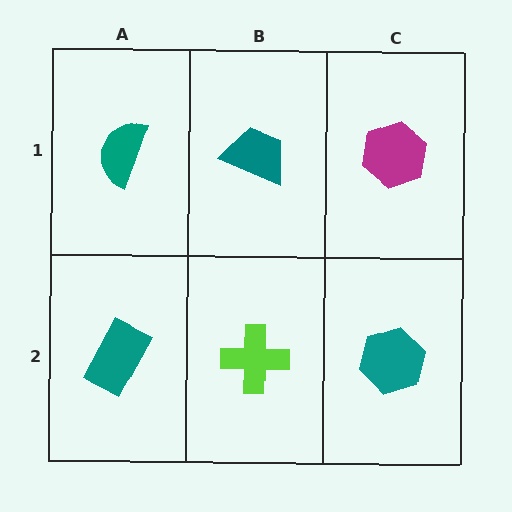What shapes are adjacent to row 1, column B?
A lime cross (row 2, column B), a teal semicircle (row 1, column A), a magenta hexagon (row 1, column C).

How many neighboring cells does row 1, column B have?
3.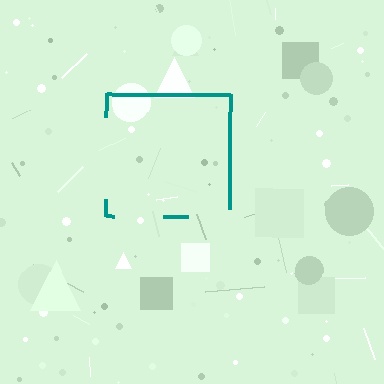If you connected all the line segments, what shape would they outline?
They would outline a square.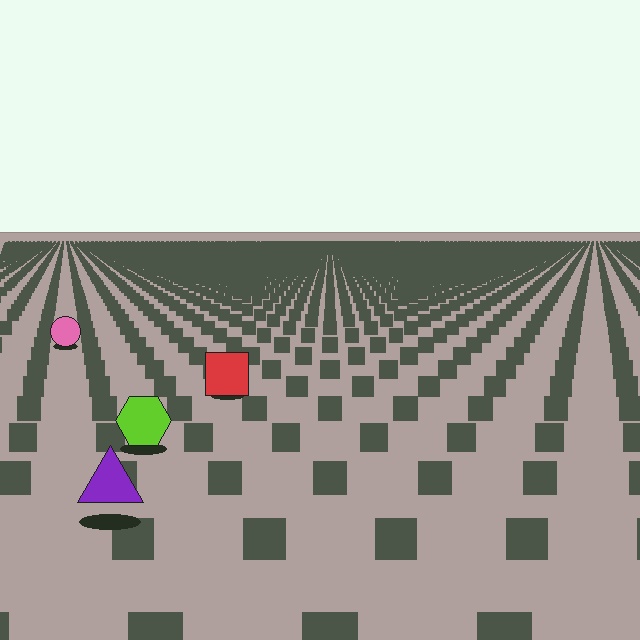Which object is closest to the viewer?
The purple triangle is closest. The texture marks near it are larger and more spread out.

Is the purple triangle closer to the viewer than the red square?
Yes. The purple triangle is closer — you can tell from the texture gradient: the ground texture is coarser near it.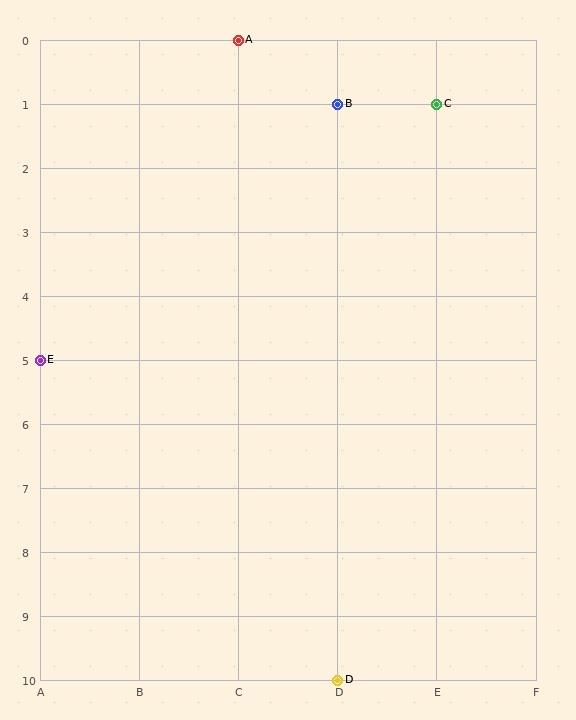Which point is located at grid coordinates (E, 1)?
Point C is at (E, 1).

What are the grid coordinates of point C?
Point C is at grid coordinates (E, 1).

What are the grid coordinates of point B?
Point B is at grid coordinates (D, 1).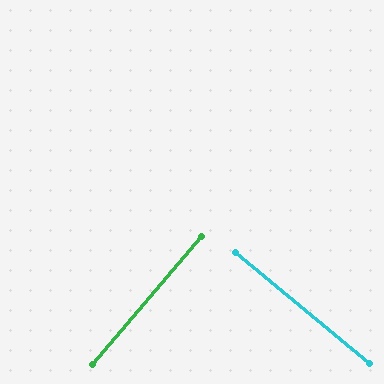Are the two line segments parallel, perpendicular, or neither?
Perpendicular — they meet at approximately 89°.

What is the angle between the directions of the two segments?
Approximately 89 degrees.